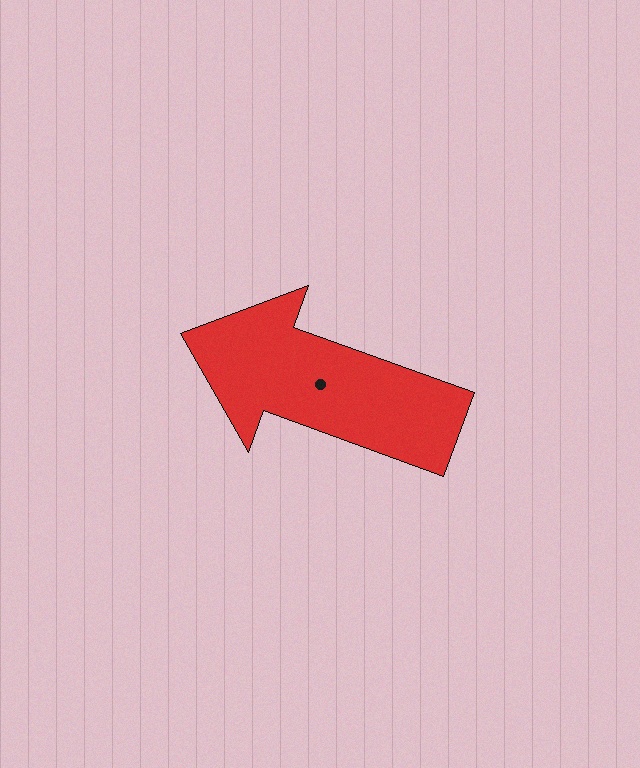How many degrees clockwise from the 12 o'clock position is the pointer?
Approximately 290 degrees.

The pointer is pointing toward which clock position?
Roughly 10 o'clock.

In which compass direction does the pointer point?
West.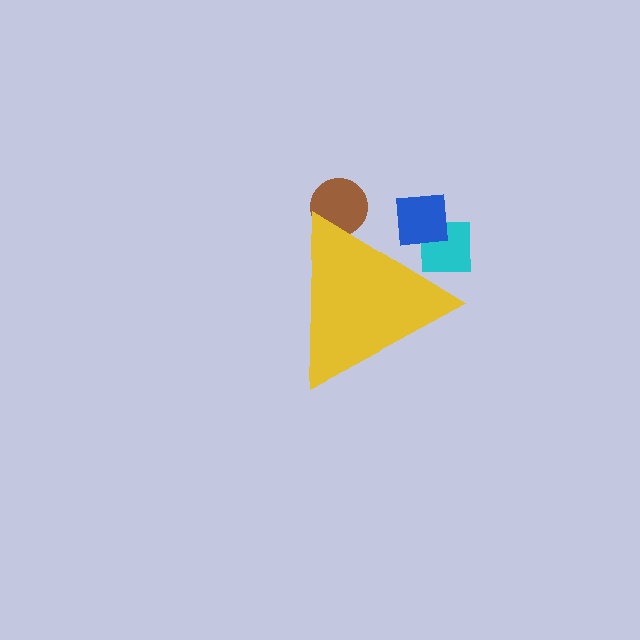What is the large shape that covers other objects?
A yellow triangle.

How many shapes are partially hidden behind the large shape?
3 shapes are partially hidden.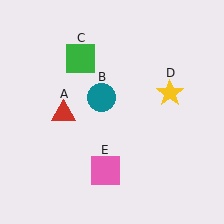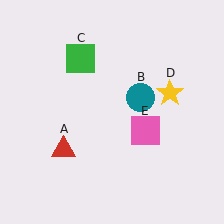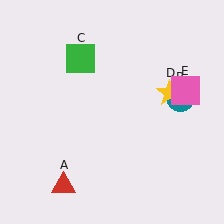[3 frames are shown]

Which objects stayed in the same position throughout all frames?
Green square (object C) and yellow star (object D) remained stationary.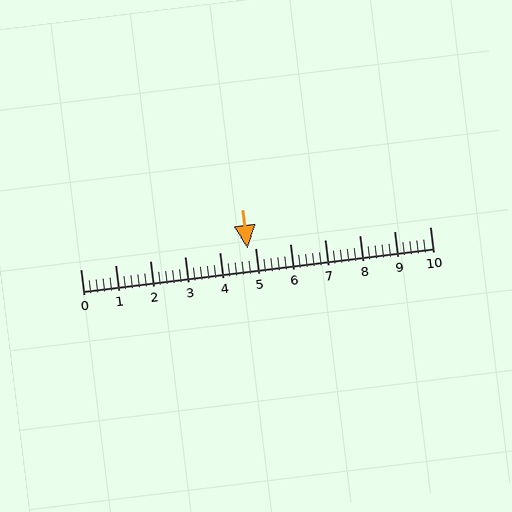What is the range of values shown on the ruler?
The ruler shows values from 0 to 10.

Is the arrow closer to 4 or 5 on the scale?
The arrow is closer to 5.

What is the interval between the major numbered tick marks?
The major tick marks are spaced 1 units apart.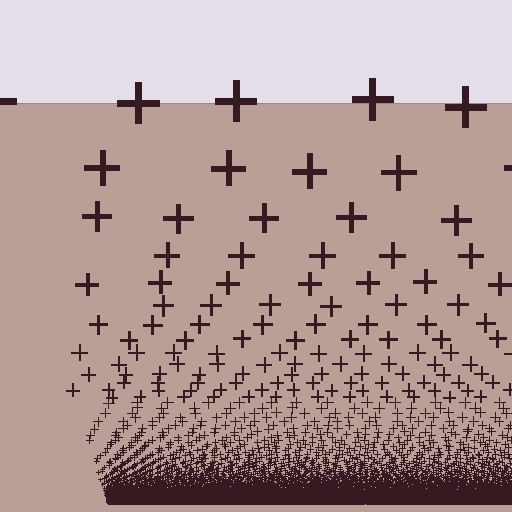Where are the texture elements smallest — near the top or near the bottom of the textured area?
Near the bottom.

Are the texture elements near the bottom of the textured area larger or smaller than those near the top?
Smaller. The gradient is inverted — elements near the bottom are smaller and denser.